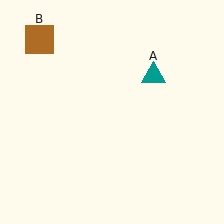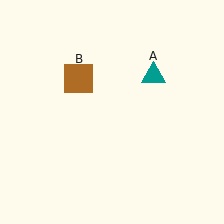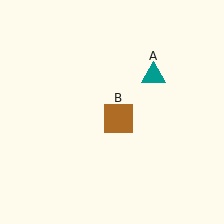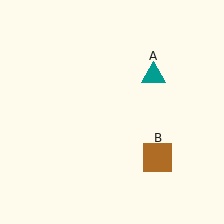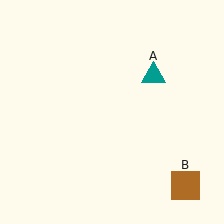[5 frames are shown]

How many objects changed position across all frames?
1 object changed position: brown square (object B).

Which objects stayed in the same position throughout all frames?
Teal triangle (object A) remained stationary.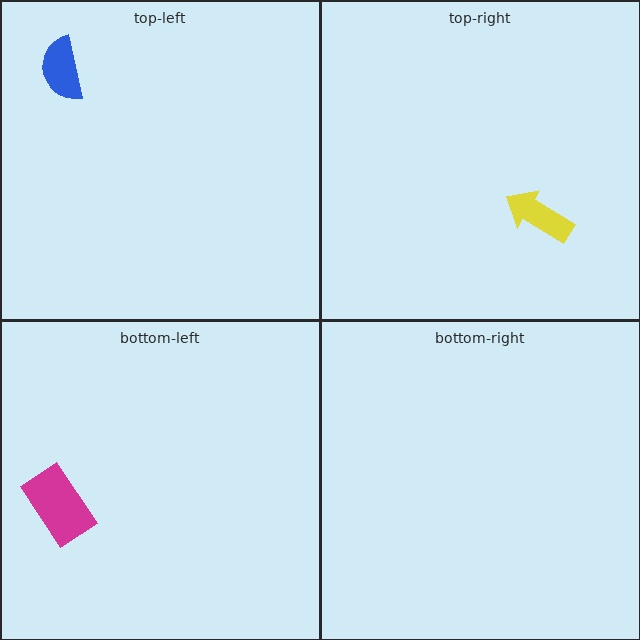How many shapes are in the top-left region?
1.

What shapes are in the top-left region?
The blue semicircle.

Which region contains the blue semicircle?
The top-left region.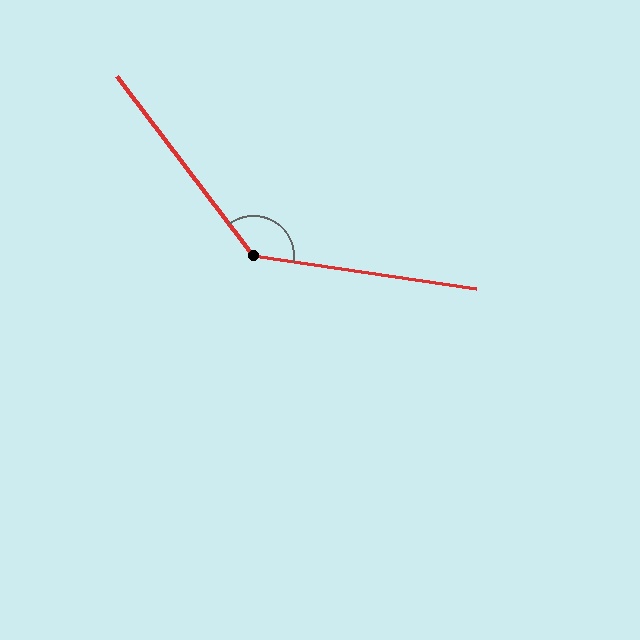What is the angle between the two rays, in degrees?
Approximately 135 degrees.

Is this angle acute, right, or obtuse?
It is obtuse.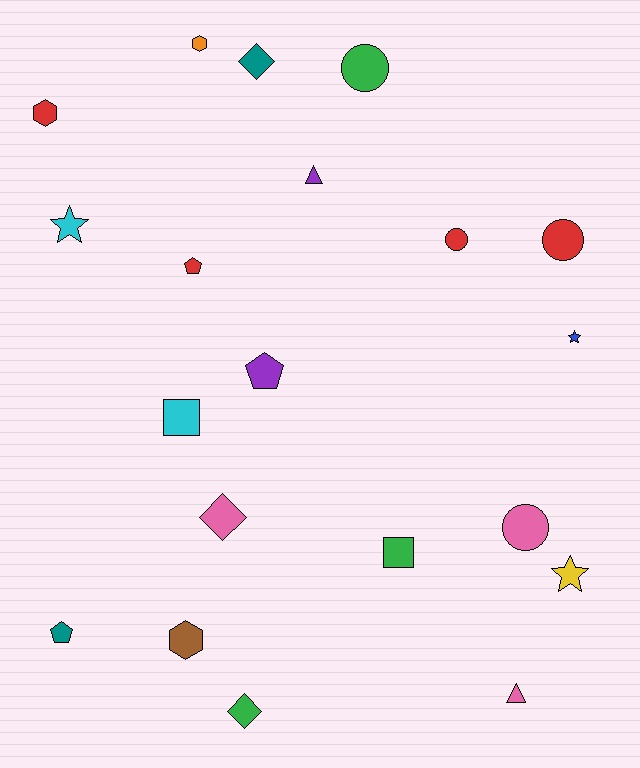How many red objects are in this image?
There are 4 red objects.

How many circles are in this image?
There are 4 circles.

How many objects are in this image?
There are 20 objects.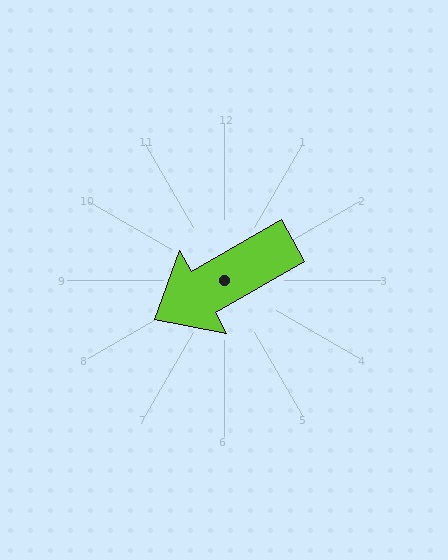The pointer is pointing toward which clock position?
Roughly 8 o'clock.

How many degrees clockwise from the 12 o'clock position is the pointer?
Approximately 240 degrees.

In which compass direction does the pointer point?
Southwest.